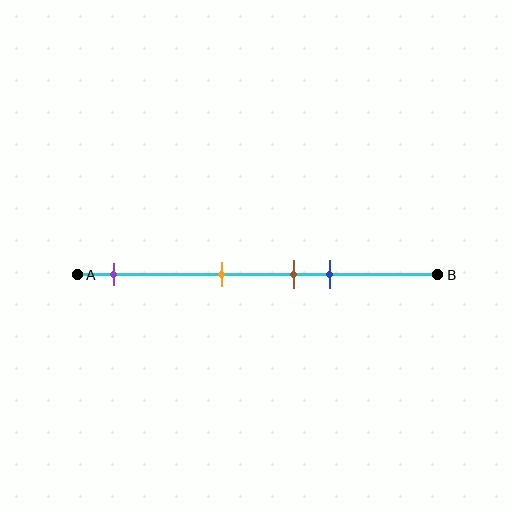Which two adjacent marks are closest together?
The brown and blue marks are the closest adjacent pair.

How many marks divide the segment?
There are 4 marks dividing the segment.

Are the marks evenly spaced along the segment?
No, the marks are not evenly spaced.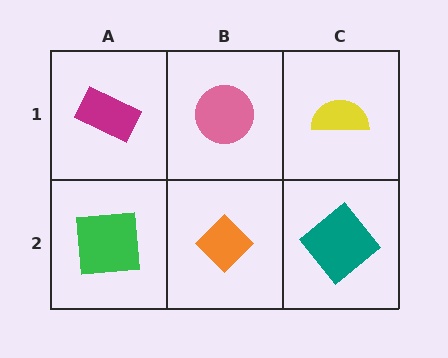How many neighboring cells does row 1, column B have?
3.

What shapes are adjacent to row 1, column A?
A green square (row 2, column A), a pink circle (row 1, column B).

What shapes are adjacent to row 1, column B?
An orange diamond (row 2, column B), a magenta rectangle (row 1, column A), a yellow semicircle (row 1, column C).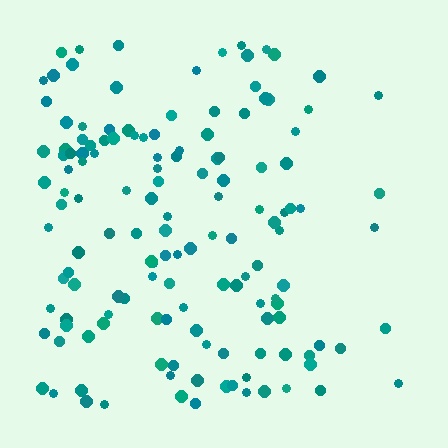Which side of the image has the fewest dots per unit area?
The right.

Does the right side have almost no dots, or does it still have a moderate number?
Still a moderate number, just noticeably fewer than the left.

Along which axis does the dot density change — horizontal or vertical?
Horizontal.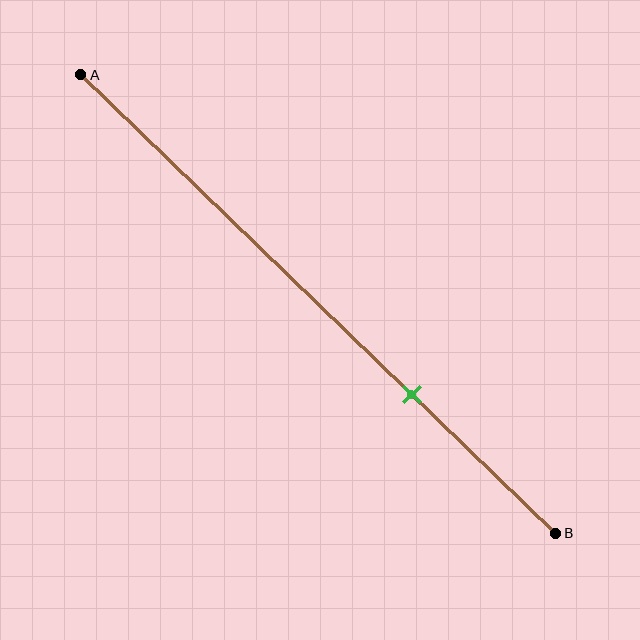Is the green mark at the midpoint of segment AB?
No, the mark is at about 70% from A, not at the 50% midpoint.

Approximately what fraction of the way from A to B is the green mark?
The green mark is approximately 70% of the way from A to B.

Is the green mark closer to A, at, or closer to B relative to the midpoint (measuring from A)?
The green mark is closer to point B than the midpoint of segment AB.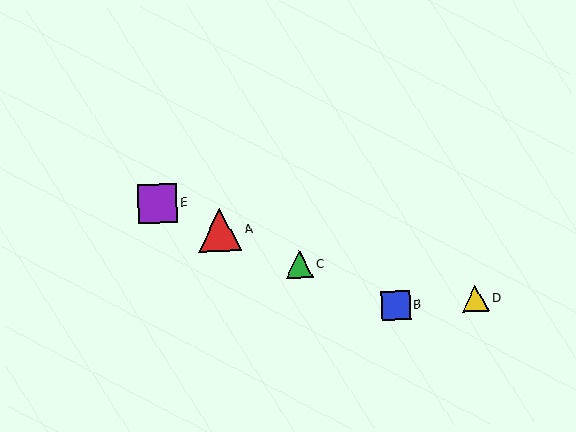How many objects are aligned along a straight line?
4 objects (A, B, C, E) are aligned along a straight line.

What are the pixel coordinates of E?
Object E is at (158, 204).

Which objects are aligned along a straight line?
Objects A, B, C, E are aligned along a straight line.